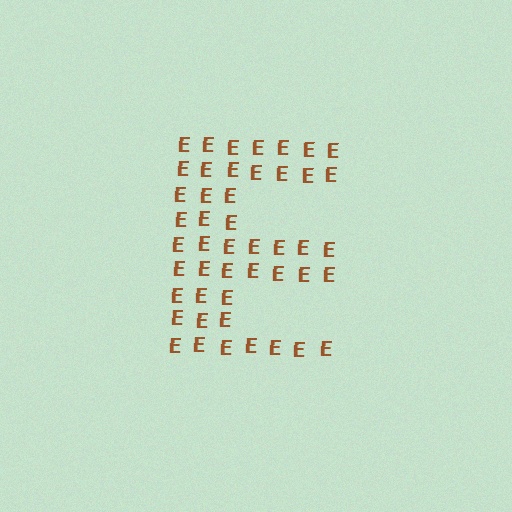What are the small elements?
The small elements are letter E's.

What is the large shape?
The large shape is the letter E.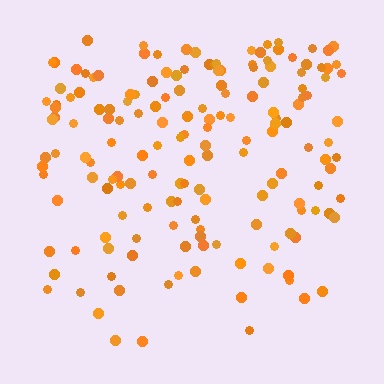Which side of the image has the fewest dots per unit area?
The bottom.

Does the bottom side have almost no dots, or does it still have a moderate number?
Still a moderate number, just noticeably fewer than the top.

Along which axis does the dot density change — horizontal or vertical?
Vertical.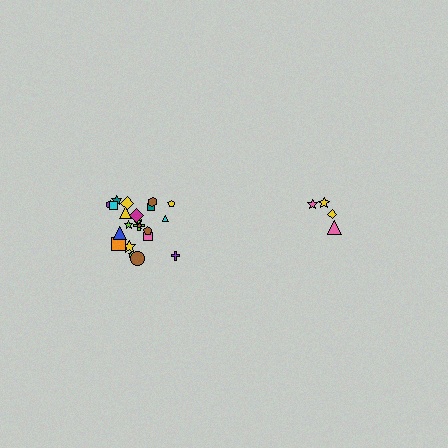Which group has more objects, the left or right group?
The left group.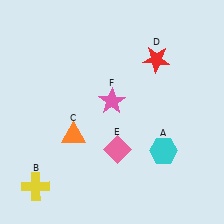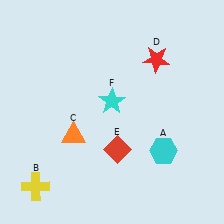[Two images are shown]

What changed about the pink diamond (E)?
In Image 1, E is pink. In Image 2, it changed to red.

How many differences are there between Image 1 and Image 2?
There are 2 differences between the two images.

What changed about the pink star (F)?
In Image 1, F is pink. In Image 2, it changed to cyan.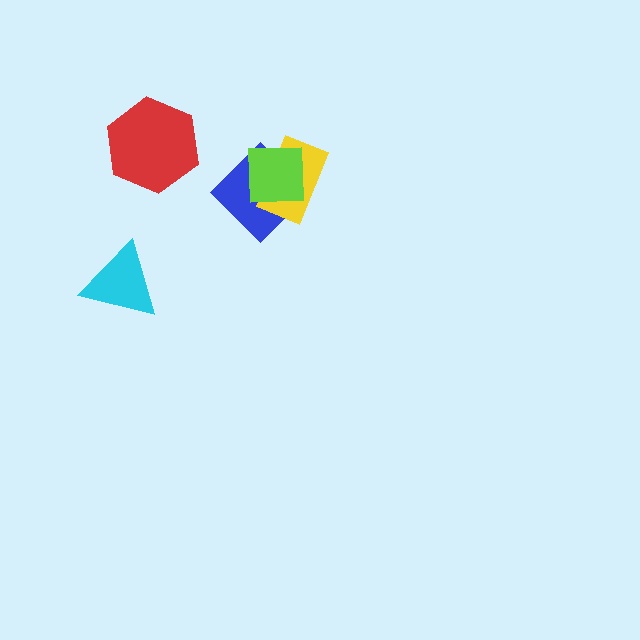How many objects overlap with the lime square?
2 objects overlap with the lime square.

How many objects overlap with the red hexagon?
0 objects overlap with the red hexagon.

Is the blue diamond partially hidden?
Yes, it is partially covered by another shape.